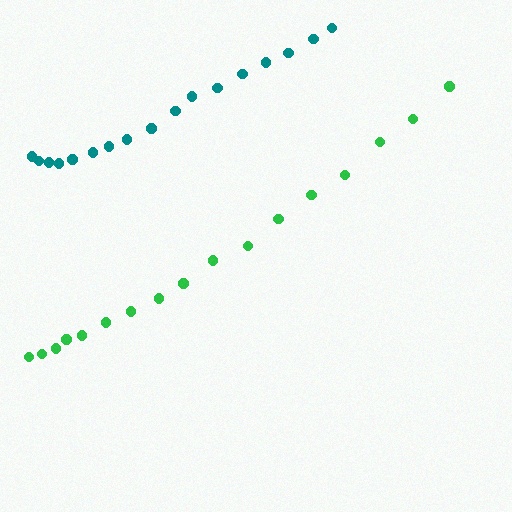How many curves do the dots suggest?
There are 2 distinct paths.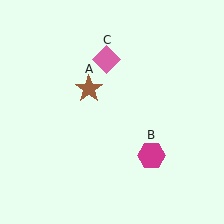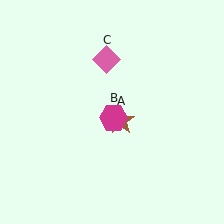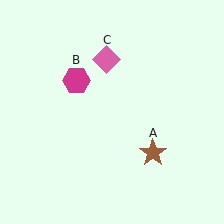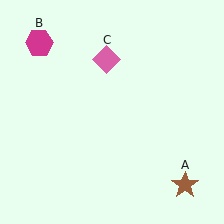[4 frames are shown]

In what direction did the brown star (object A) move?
The brown star (object A) moved down and to the right.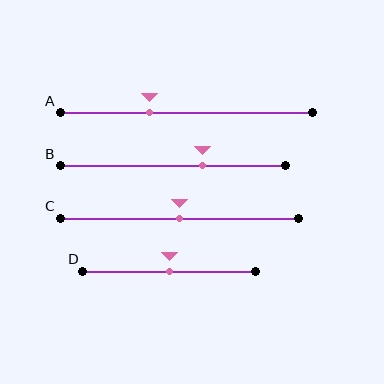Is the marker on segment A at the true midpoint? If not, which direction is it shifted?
No, the marker on segment A is shifted to the left by about 14% of the segment length.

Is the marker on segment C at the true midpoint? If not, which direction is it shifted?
Yes, the marker on segment C is at the true midpoint.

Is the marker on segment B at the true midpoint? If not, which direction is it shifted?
No, the marker on segment B is shifted to the right by about 13% of the segment length.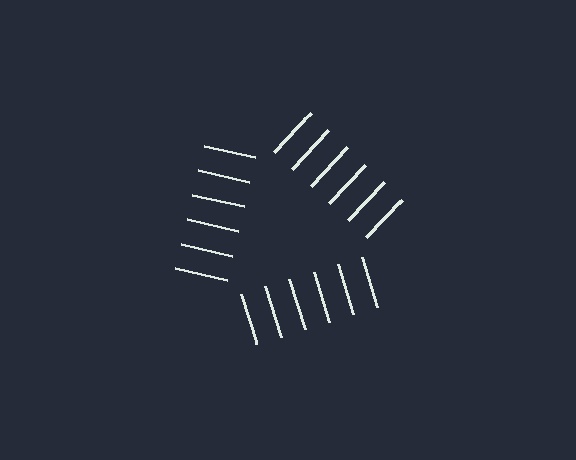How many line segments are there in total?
18 — 6 along each of the 3 edges.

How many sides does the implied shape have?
3 sides — the line-ends trace a triangle.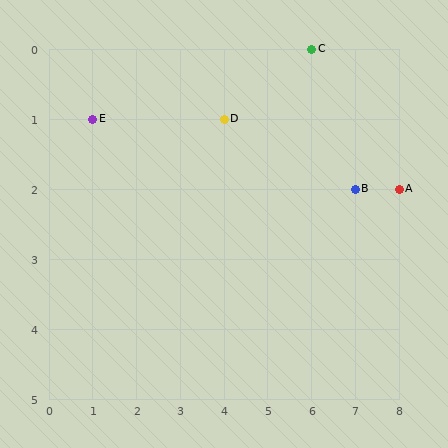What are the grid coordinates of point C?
Point C is at grid coordinates (6, 0).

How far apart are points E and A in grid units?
Points E and A are 7 columns and 1 row apart (about 7.1 grid units diagonally).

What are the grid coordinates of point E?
Point E is at grid coordinates (1, 1).